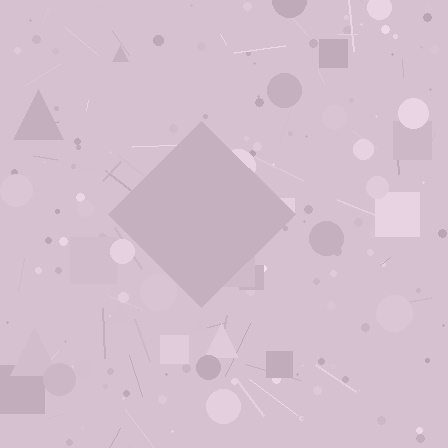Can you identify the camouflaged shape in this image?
The camouflaged shape is a diamond.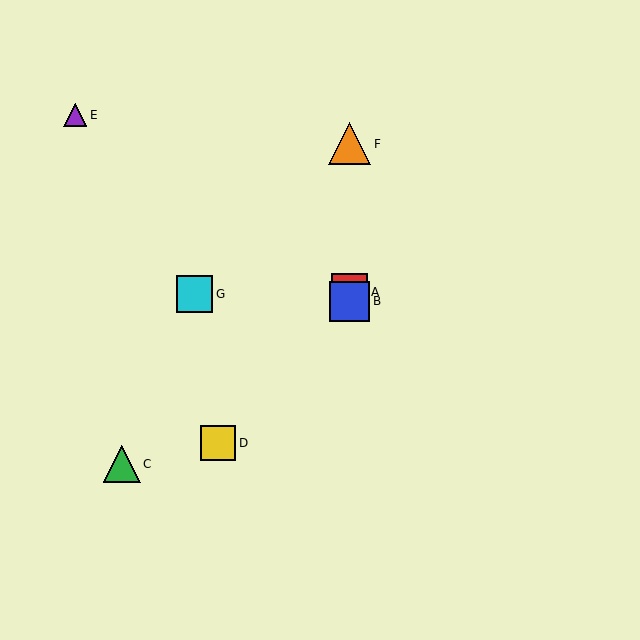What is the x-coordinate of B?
Object B is at x≈350.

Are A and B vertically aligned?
Yes, both are at x≈350.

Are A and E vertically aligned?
No, A is at x≈350 and E is at x≈75.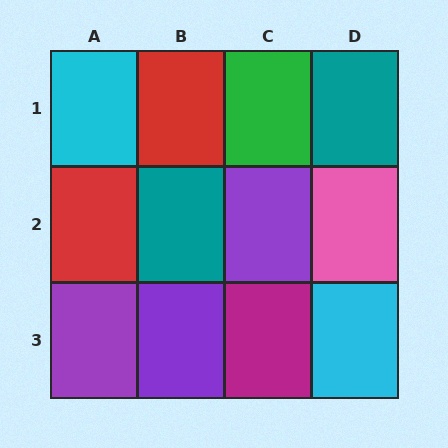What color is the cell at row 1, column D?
Teal.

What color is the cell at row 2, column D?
Pink.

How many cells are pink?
1 cell is pink.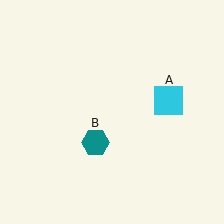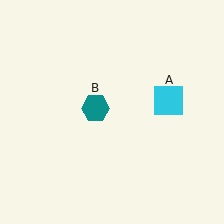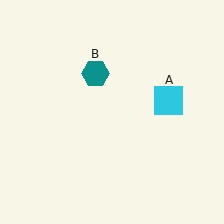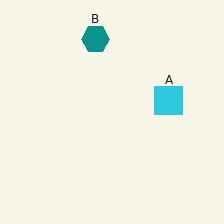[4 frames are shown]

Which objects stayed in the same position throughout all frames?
Cyan square (object A) remained stationary.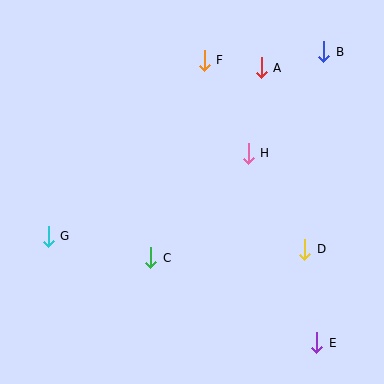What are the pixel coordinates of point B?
Point B is at (324, 52).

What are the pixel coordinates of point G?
Point G is at (48, 236).